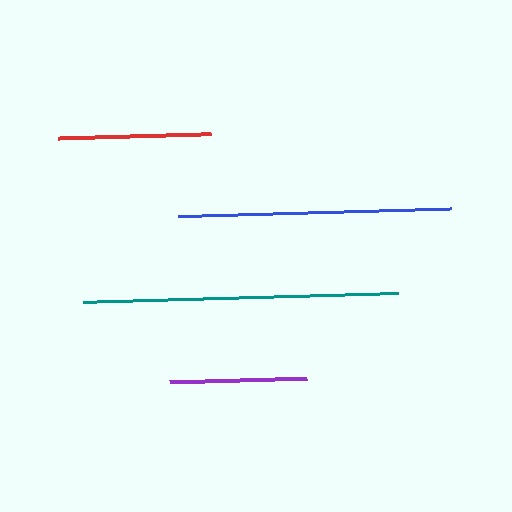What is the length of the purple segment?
The purple segment is approximately 137 pixels long.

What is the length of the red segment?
The red segment is approximately 153 pixels long.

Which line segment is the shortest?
The purple line is the shortest at approximately 137 pixels.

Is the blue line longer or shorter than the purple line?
The blue line is longer than the purple line.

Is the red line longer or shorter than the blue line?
The blue line is longer than the red line.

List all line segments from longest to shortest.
From longest to shortest: teal, blue, red, purple.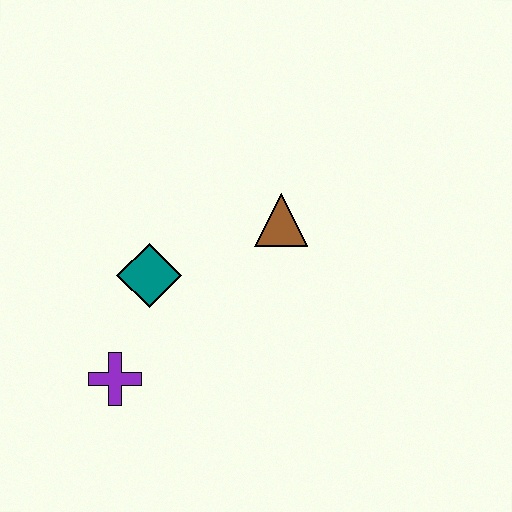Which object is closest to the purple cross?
The teal diamond is closest to the purple cross.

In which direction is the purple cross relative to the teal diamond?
The purple cross is below the teal diamond.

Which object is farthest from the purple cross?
The brown triangle is farthest from the purple cross.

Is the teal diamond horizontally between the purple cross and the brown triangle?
Yes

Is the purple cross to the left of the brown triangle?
Yes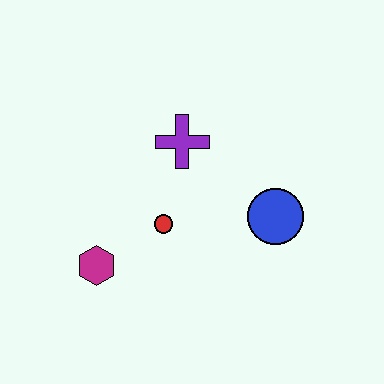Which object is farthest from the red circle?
The blue circle is farthest from the red circle.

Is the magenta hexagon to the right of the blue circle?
No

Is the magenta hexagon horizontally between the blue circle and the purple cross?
No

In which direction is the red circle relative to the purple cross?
The red circle is below the purple cross.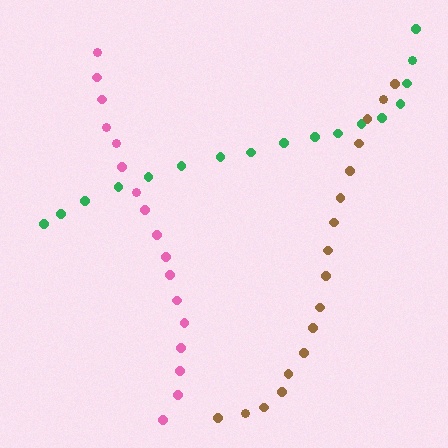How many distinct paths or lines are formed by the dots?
There are 3 distinct paths.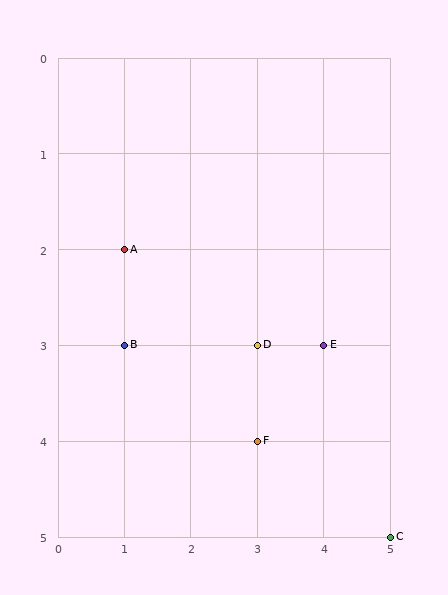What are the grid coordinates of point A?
Point A is at grid coordinates (1, 2).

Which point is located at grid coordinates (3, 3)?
Point D is at (3, 3).